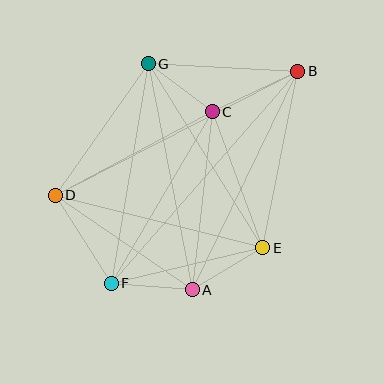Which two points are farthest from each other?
Points B and F are farthest from each other.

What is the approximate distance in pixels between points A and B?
The distance between A and B is approximately 243 pixels.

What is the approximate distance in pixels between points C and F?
The distance between C and F is approximately 199 pixels.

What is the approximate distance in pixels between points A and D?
The distance between A and D is approximately 166 pixels.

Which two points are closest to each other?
Points C and G are closest to each other.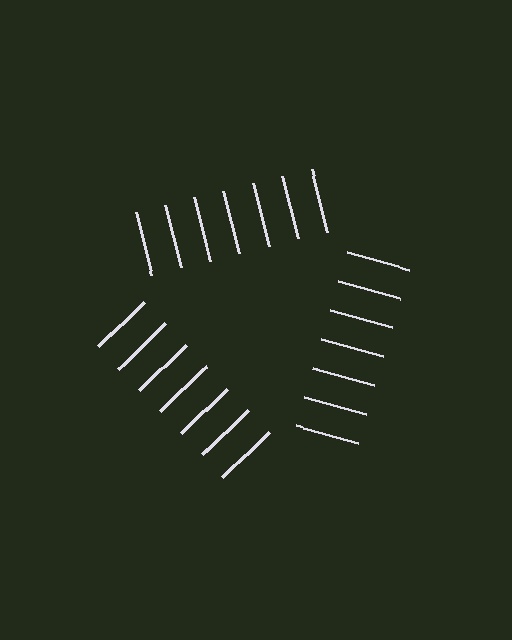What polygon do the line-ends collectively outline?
An illusory triangle — the line segments terminate on its edges but no continuous stroke is drawn.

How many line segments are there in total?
21 — 7 along each of the 3 edges.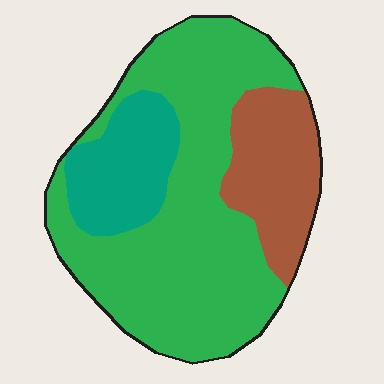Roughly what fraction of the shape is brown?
Brown covers 20% of the shape.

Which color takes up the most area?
Green, at roughly 65%.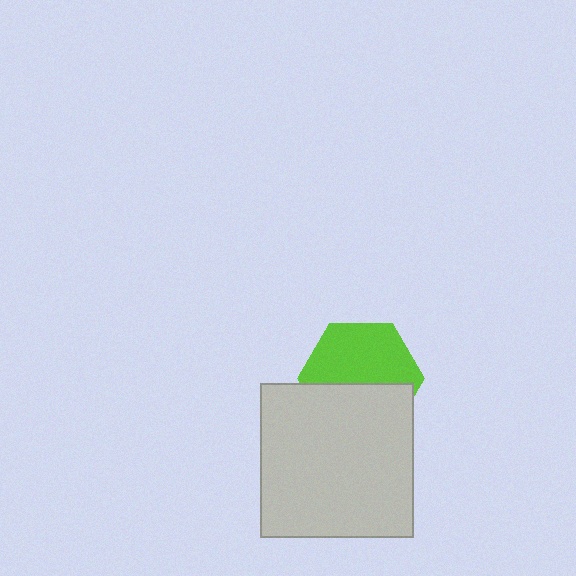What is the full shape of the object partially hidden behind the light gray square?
The partially hidden object is a lime hexagon.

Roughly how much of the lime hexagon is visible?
About half of it is visible (roughly 57%).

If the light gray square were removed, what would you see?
You would see the complete lime hexagon.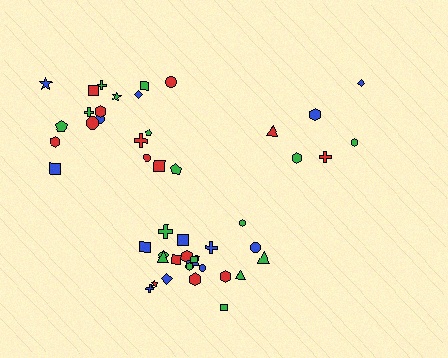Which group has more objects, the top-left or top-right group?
The top-left group.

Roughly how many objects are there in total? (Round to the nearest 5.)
Roughly 50 objects in total.